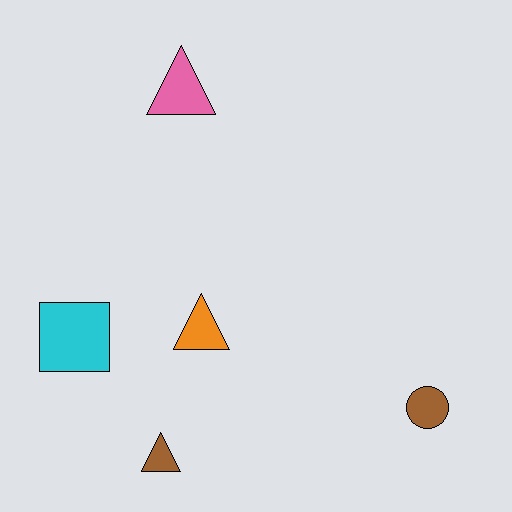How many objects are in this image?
There are 5 objects.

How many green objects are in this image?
There are no green objects.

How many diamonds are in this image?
There are no diamonds.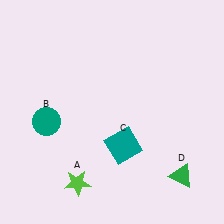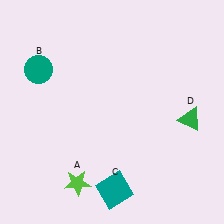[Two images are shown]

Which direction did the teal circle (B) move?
The teal circle (B) moved up.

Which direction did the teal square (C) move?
The teal square (C) moved down.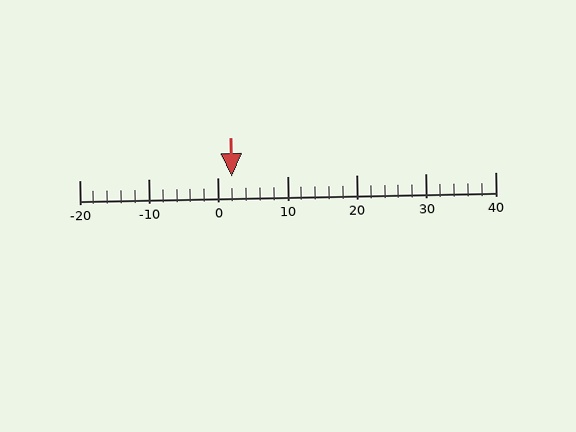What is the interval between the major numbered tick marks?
The major tick marks are spaced 10 units apart.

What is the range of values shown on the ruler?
The ruler shows values from -20 to 40.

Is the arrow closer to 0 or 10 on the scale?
The arrow is closer to 0.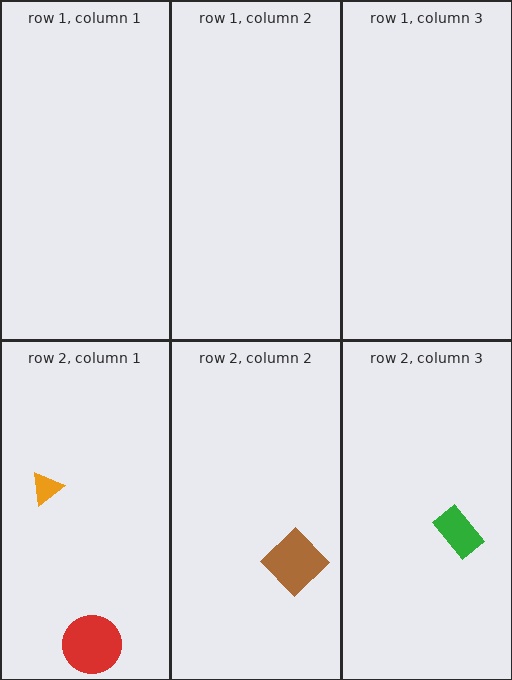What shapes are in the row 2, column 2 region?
The brown diamond.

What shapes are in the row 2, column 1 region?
The orange triangle, the red circle.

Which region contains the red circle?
The row 2, column 1 region.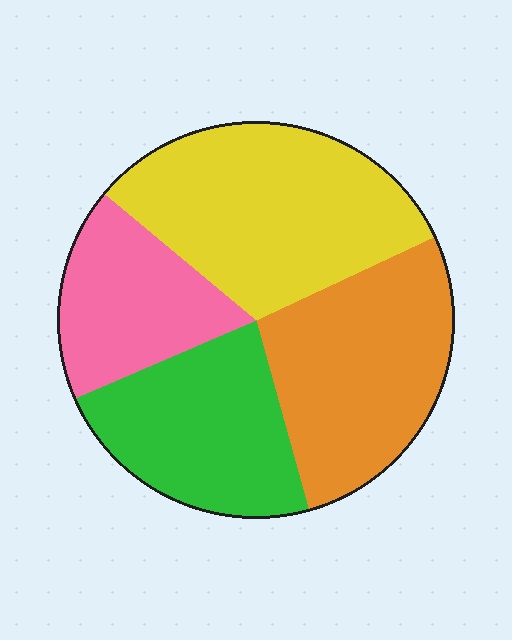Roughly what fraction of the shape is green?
Green takes up about one quarter (1/4) of the shape.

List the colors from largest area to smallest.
From largest to smallest: yellow, orange, green, pink.